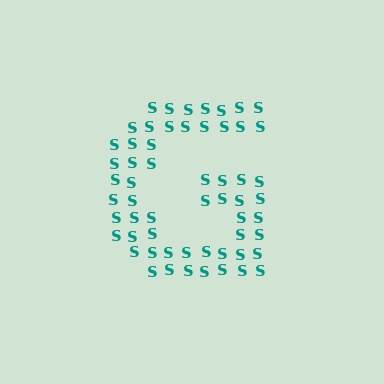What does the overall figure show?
The overall figure shows the letter G.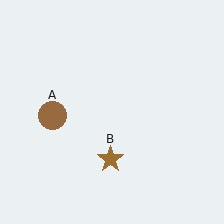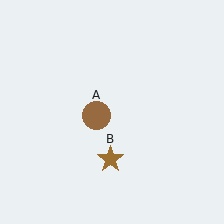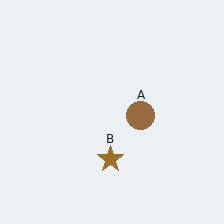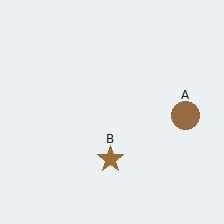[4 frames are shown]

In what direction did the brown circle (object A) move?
The brown circle (object A) moved right.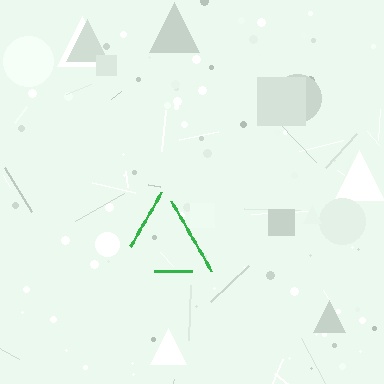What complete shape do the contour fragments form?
The contour fragments form a triangle.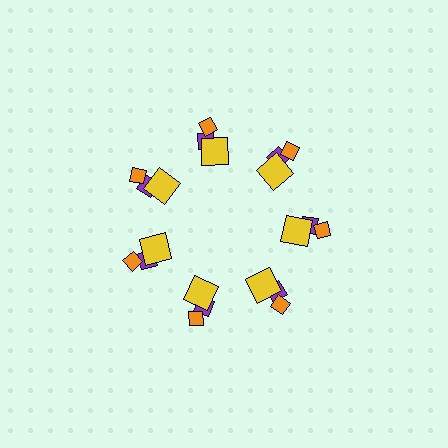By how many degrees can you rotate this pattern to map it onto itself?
The pattern maps onto itself every 51 degrees of rotation.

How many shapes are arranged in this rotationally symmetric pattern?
There are 21 shapes, arranged in 7 groups of 3.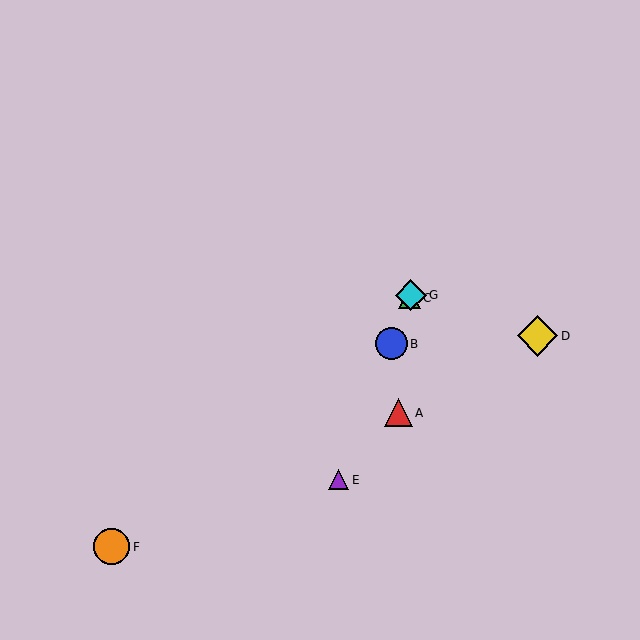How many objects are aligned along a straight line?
4 objects (B, C, E, G) are aligned along a straight line.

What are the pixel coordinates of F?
Object F is at (112, 547).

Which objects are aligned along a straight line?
Objects B, C, E, G are aligned along a straight line.